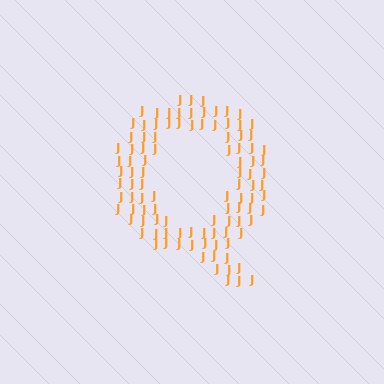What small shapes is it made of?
It is made of small letter J's.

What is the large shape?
The large shape is the letter Q.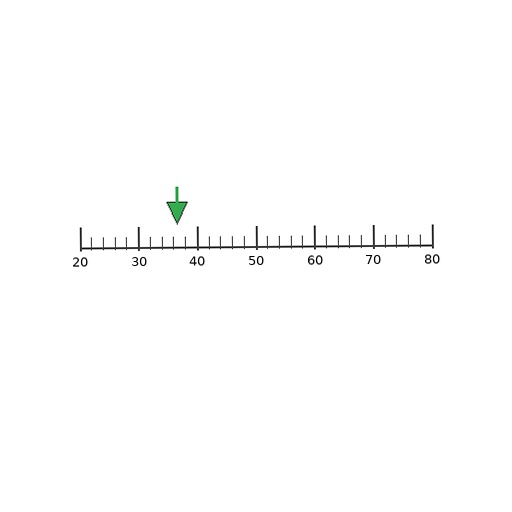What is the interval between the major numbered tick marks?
The major tick marks are spaced 10 units apart.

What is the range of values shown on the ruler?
The ruler shows values from 20 to 80.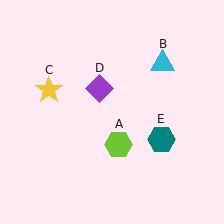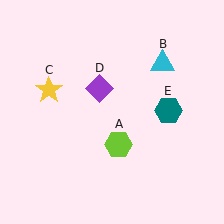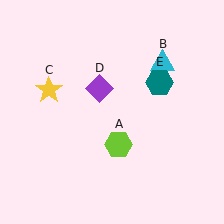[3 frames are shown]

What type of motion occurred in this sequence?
The teal hexagon (object E) rotated counterclockwise around the center of the scene.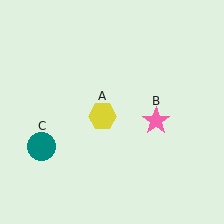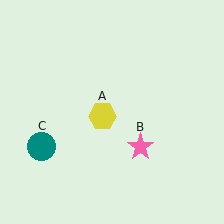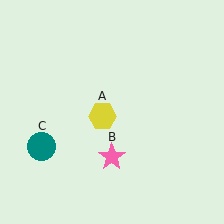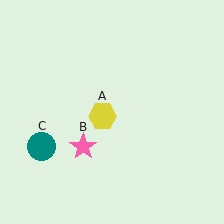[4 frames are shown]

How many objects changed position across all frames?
1 object changed position: pink star (object B).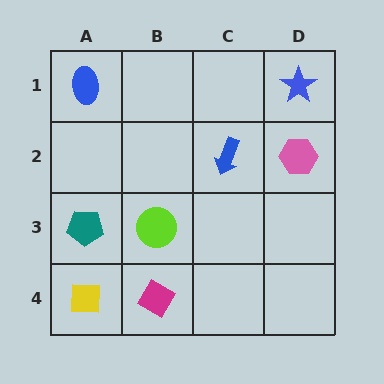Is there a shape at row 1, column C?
No, that cell is empty.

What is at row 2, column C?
A blue arrow.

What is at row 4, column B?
A magenta diamond.